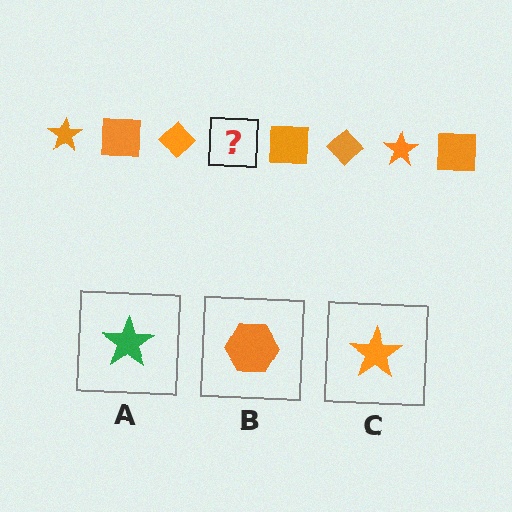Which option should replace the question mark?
Option C.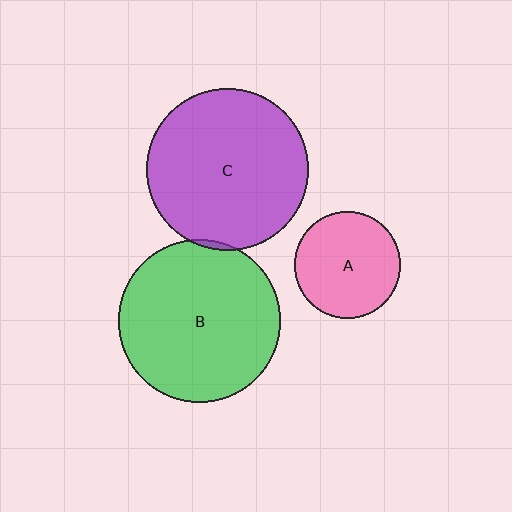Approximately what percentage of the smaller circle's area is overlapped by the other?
Approximately 5%.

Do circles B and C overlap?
Yes.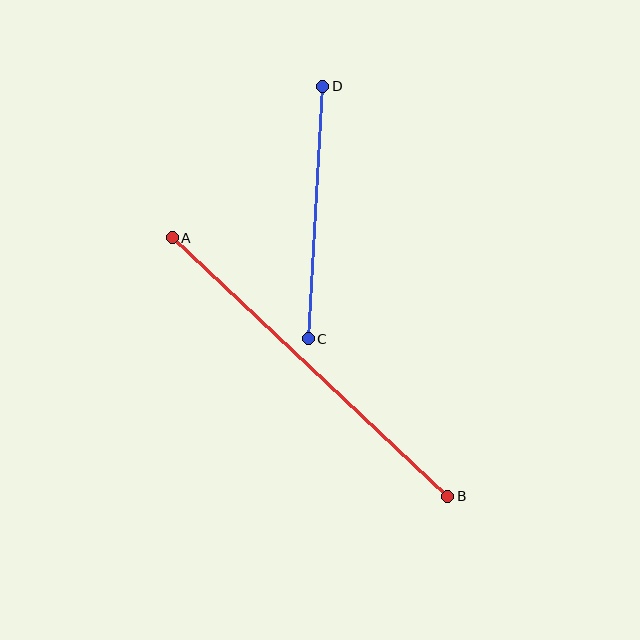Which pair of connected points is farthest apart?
Points A and B are farthest apart.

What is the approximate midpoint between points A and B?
The midpoint is at approximately (310, 367) pixels.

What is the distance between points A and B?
The distance is approximately 378 pixels.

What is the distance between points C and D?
The distance is approximately 253 pixels.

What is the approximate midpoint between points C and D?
The midpoint is at approximately (316, 212) pixels.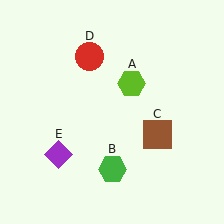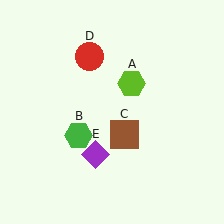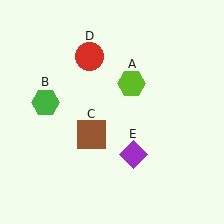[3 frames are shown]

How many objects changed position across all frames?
3 objects changed position: green hexagon (object B), brown square (object C), purple diamond (object E).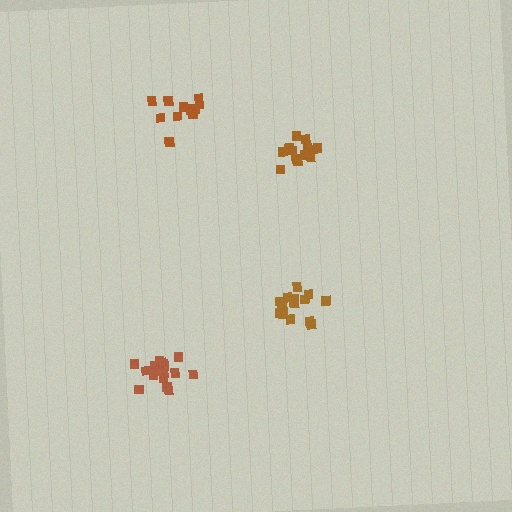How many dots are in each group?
Group 1: 17 dots, Group 2: 14 dots, Group 3: 13 dots, Group 4: 14 dots (58 total).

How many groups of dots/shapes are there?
There are 4 groups.